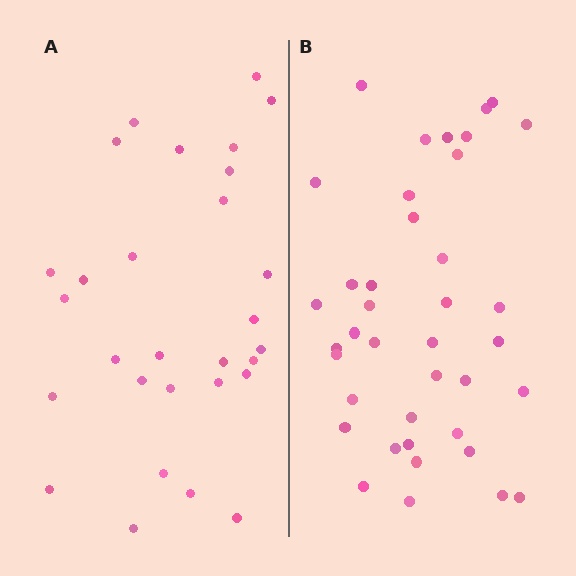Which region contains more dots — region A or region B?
Region B (the right region) has more dots.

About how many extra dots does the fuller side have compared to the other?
Region B has roughly 10 or so more dots than region A.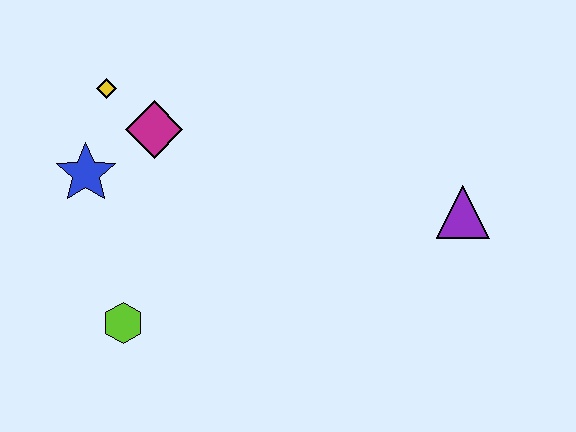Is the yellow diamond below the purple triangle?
No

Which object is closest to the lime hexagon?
The blue star is closest to the lime hexagon.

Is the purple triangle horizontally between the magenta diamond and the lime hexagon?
No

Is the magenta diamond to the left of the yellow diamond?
No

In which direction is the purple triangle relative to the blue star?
The purple triangle is to the right of the blue star.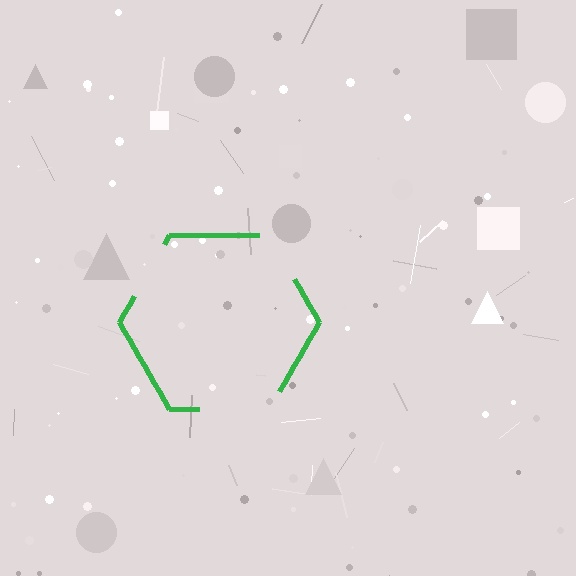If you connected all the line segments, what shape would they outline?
They would outline a hexagon.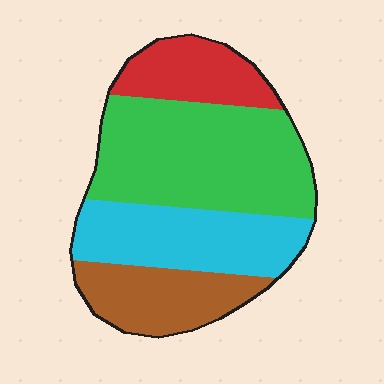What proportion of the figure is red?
Red takes up less than a quarter of the figure.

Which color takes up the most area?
Green, at roughly 40%.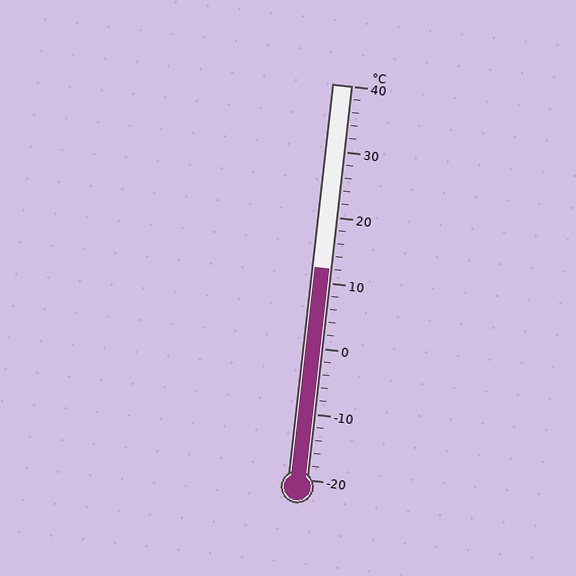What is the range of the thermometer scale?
The thermometer scale ranges from -20°C to 40°C.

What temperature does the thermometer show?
The thermometer shows approximately 12°C.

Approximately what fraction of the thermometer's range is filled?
The thermometer is filled to approximately 55% of its range.